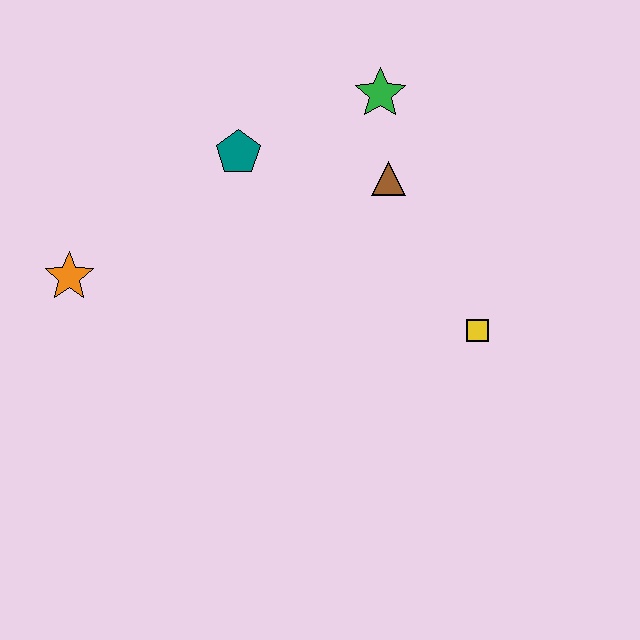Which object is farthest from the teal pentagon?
The yellow square is farthest from the teal pentagon.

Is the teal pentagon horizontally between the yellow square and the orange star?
Yes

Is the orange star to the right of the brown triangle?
No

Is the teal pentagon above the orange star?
Yes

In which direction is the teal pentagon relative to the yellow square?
The teal pentagon is to the left of the yellow square.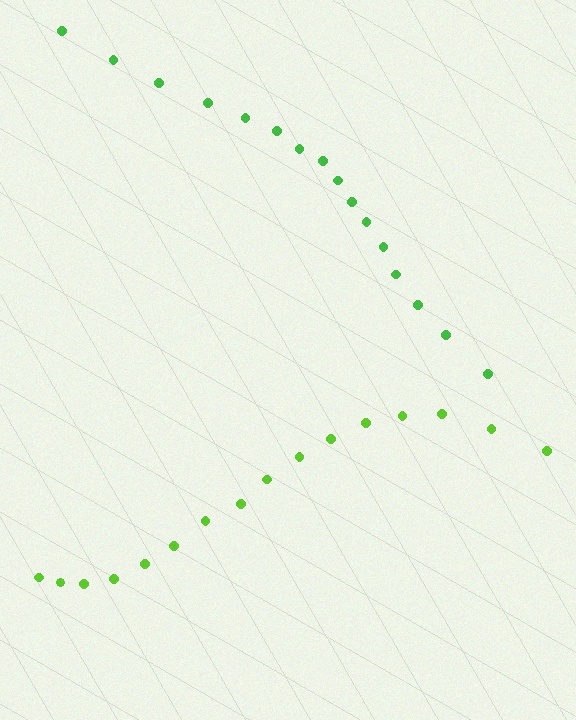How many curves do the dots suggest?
There are 2 distinct paths.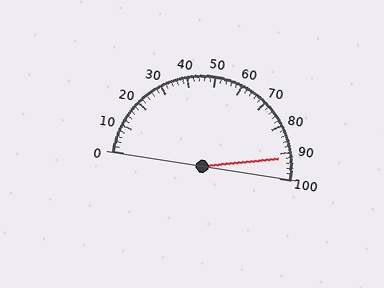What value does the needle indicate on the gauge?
The needle indicates approximately 92.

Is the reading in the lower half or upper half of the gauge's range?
The reading is in the upper half of the range (0 to 100).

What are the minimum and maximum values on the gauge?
The gauge ranges from 0 to 100.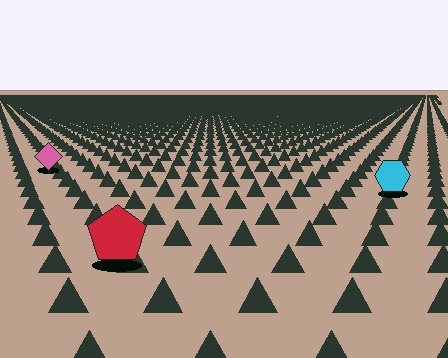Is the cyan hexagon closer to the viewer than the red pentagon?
No. The red pentagon is closer — you can tell from the texture gradient: the ground texture is coarser near it.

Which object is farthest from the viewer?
The pink diamond is farthest from the viewer. It appears smaller and the ground texture around it is denser.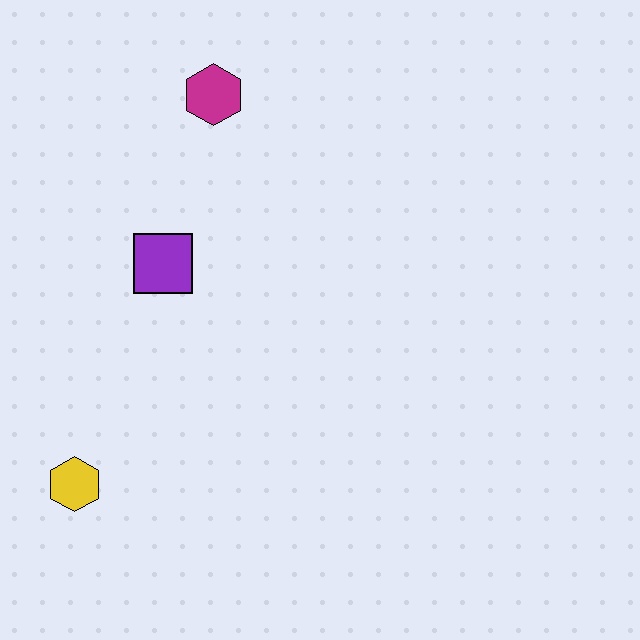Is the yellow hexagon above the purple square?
No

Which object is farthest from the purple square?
The yellow hexagon is farthest from the purple square.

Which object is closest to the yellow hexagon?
The purple square is closest to the yellow hexagon.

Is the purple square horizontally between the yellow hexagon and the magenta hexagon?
Yes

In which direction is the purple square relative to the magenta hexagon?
The purple square is below the magenta hexagon.